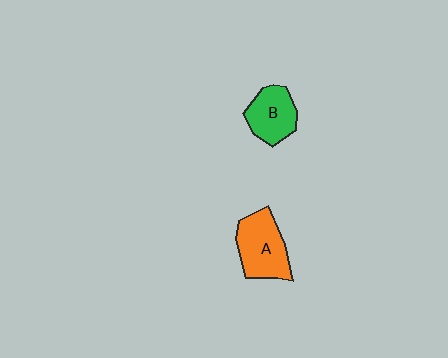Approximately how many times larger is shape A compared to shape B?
Approximately 1.2 times.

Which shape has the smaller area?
Shape B (green).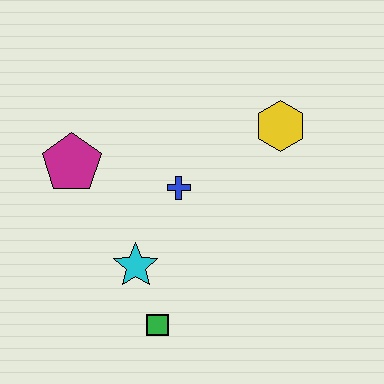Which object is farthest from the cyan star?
The yellow hexagon is farthest from the cyan star.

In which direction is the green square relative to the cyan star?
The green square is below the cyan star.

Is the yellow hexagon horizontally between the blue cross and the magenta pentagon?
No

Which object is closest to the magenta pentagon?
The blue cross is closest to the magenta pentagon.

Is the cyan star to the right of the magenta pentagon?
Yes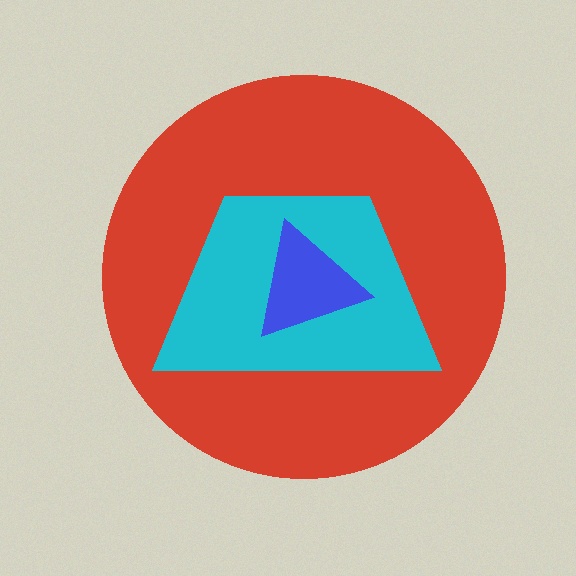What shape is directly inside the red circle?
The cyan trapezoid.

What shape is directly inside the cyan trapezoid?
The blue triangle.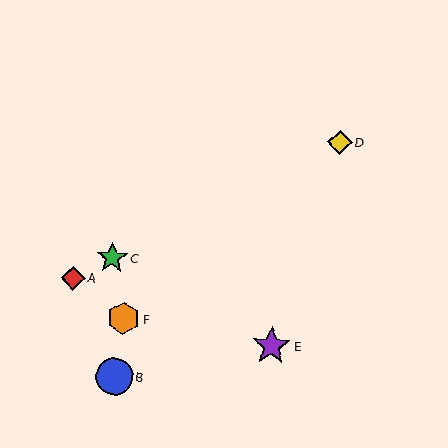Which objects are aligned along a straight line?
Objects A, C, D are aligned along a straight line.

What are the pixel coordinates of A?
Object A is at (73, 278).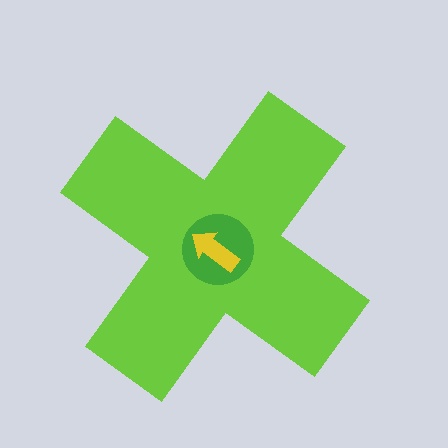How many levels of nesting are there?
3.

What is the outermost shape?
The lime cross.